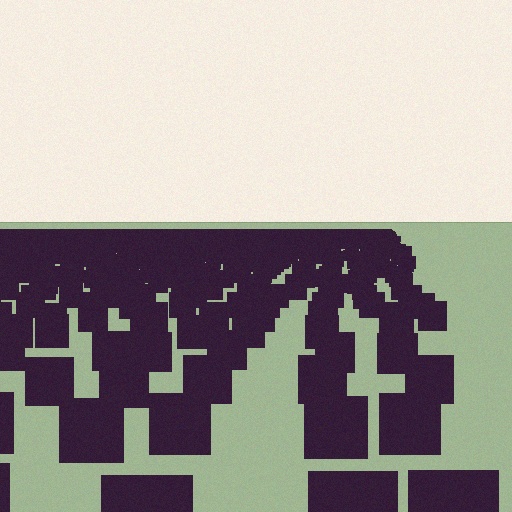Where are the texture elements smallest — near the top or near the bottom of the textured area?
Near the top.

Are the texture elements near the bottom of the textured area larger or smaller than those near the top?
Larger. Near the bottom, elements are closer to the viewer and appear at a bigger on-screen size.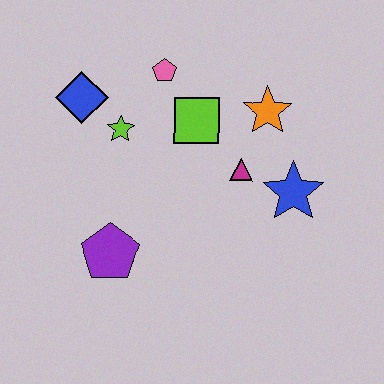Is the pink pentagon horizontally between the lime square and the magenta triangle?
No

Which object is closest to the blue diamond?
The lime star is closest to the blue diamond.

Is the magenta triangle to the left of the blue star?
Yes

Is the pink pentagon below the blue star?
No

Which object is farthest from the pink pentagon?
The purple pentagon is farthest from the pink pentagon.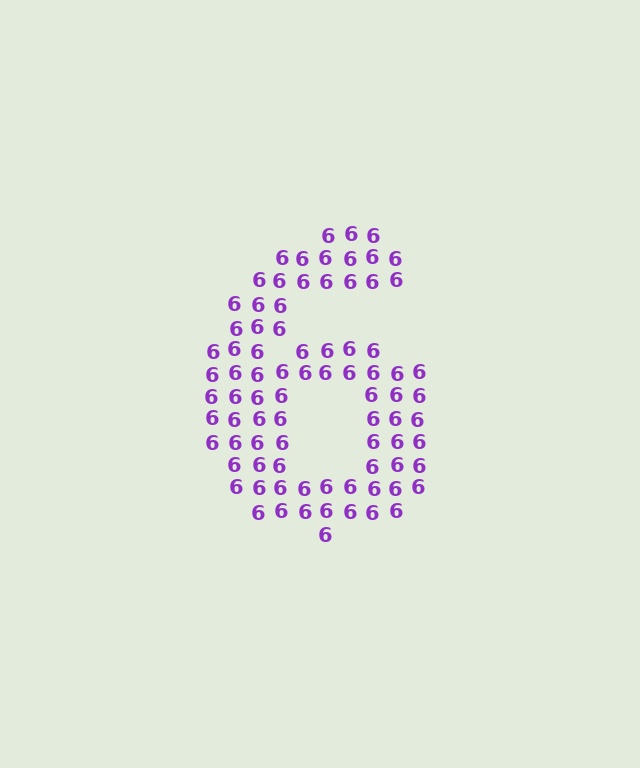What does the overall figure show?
The overall figure shows the digit 6.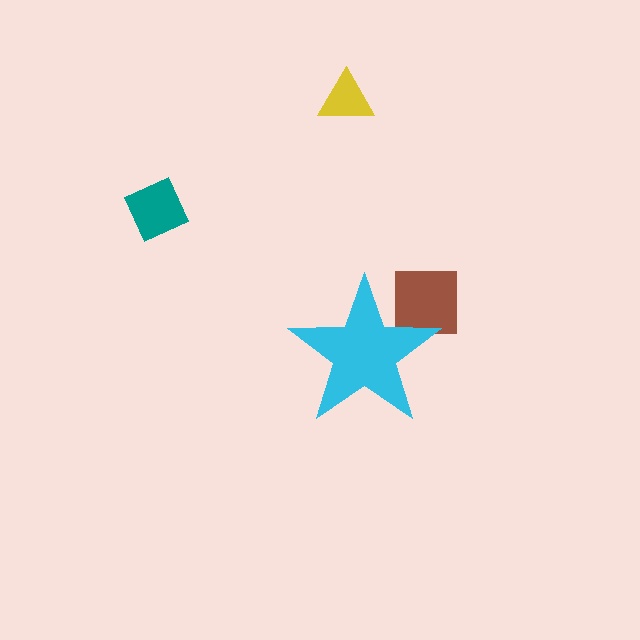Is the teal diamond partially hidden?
No, the teal diamond is fully visible.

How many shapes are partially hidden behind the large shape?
1 shape is partially hidden.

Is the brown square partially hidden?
Yes, the brown square is partially hidden behind the cyan star.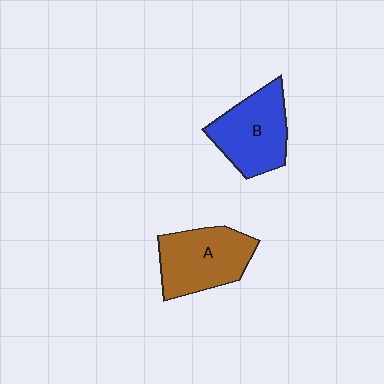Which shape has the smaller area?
Shape B (blue).